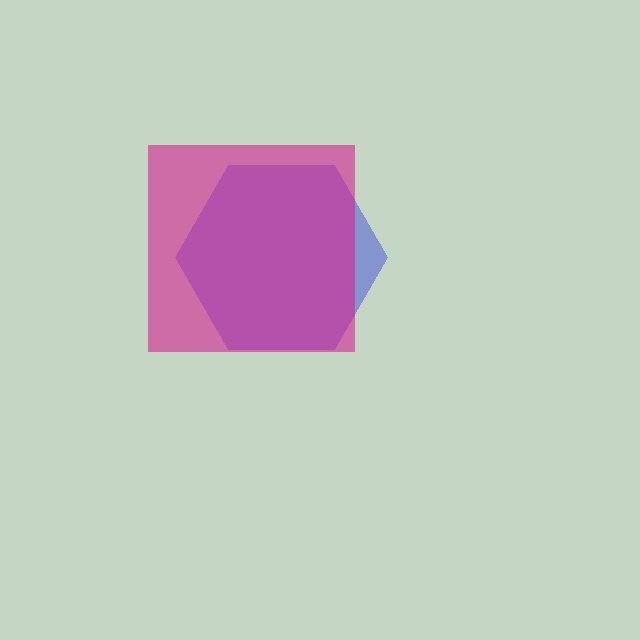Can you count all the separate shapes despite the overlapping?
Yes, there are 2 separate shapes.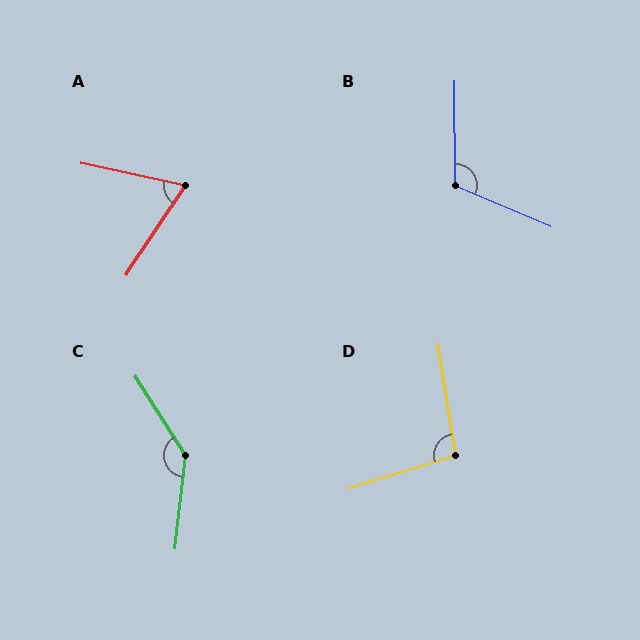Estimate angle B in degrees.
Approximately 113 degrees.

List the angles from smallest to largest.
A (69°), D (98°), B (113°), C (141°).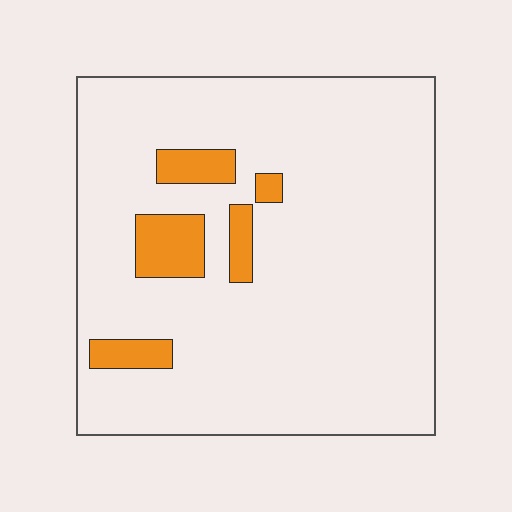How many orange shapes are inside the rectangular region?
5.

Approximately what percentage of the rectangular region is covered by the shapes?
Approximately 10%.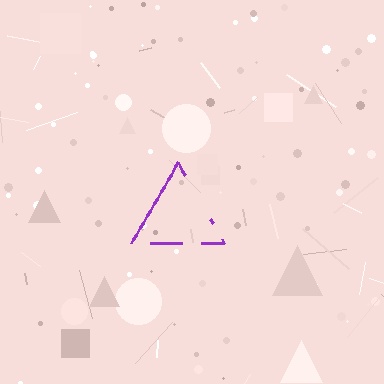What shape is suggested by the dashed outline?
The dashed outline suggests a triangle.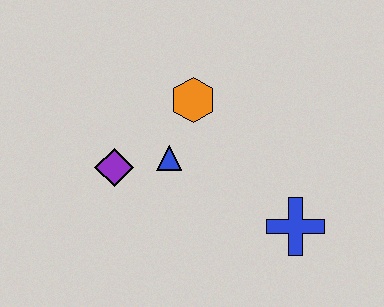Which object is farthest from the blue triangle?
The blue cross is farthest from the blue triangle.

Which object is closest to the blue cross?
The blue triangle is closest to the blue cross.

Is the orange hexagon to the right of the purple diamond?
Yes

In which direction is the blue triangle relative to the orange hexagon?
The blue triangle is below the orange hexagon.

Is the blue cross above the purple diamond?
No